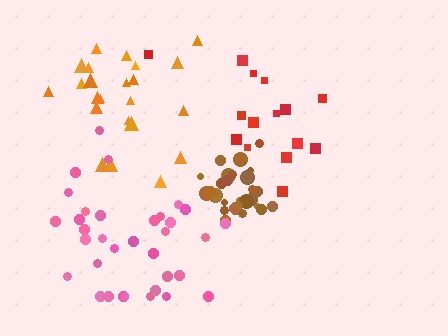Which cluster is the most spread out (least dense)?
Red.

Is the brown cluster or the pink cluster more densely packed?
Brown.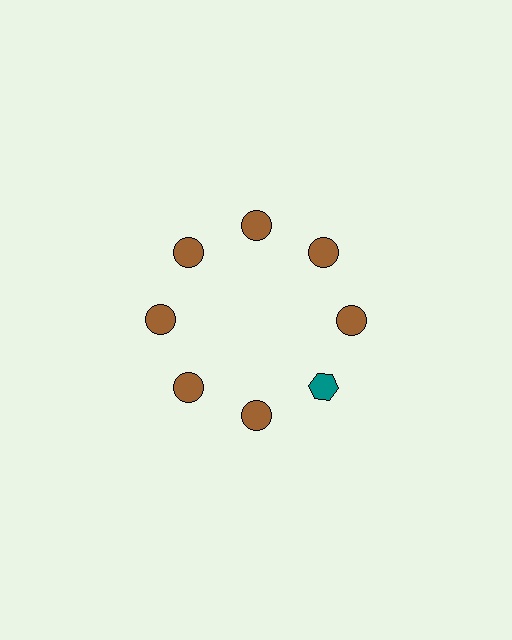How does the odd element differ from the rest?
It differs in both color (teal instead of brown) and shape (hexagon instead of circle).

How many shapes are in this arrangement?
There are 8 shapes arranged in a ring pattern.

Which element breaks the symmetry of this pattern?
The teal hexagon at roughly the 4 o'clock position breaks the symmetry. All other shapes are brown circles.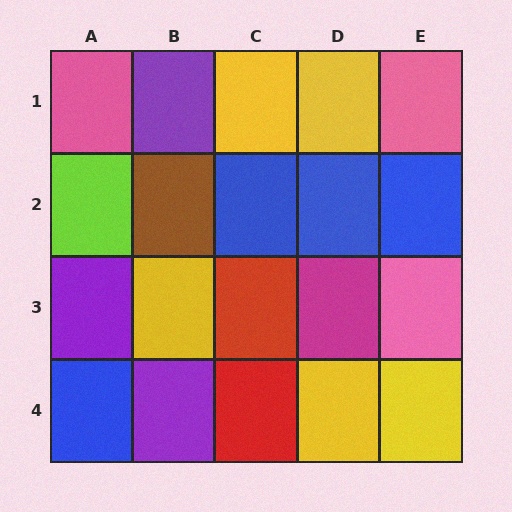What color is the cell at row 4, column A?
Blue.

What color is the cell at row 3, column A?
Purple.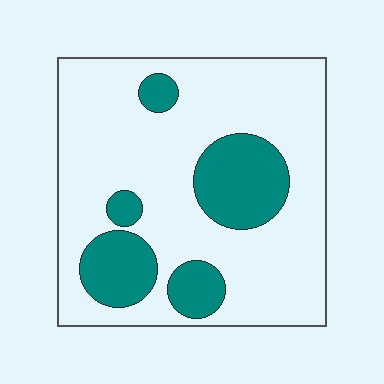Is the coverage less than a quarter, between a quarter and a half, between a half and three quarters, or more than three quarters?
Less than a quarter.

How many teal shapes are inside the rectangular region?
5.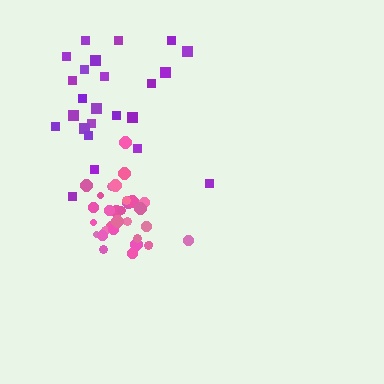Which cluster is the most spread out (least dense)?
Purple.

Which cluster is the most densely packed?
Pink.